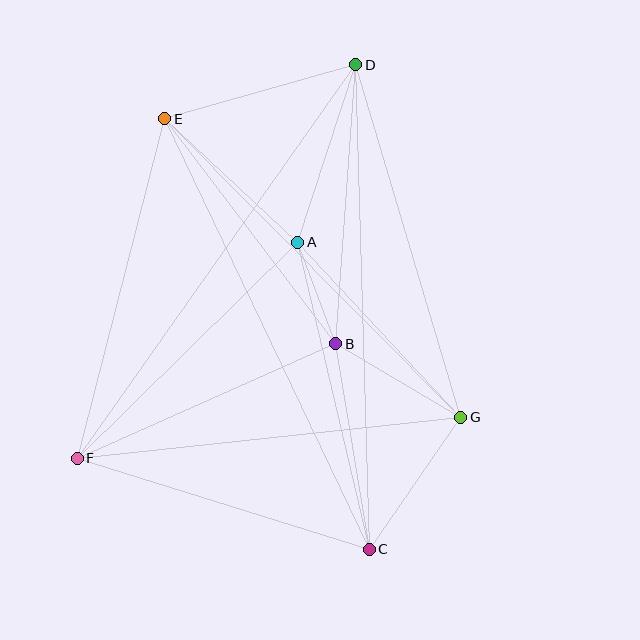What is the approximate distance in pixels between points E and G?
The distance between E and G is approximately 420 pixels.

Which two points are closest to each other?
Points A and B are closest to each other.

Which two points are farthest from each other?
Points C and D are farthest from each other.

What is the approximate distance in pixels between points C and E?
The distance between C and E is approximately 477 pixels.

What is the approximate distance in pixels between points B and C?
The distance between B and C is approximately 208 pixels.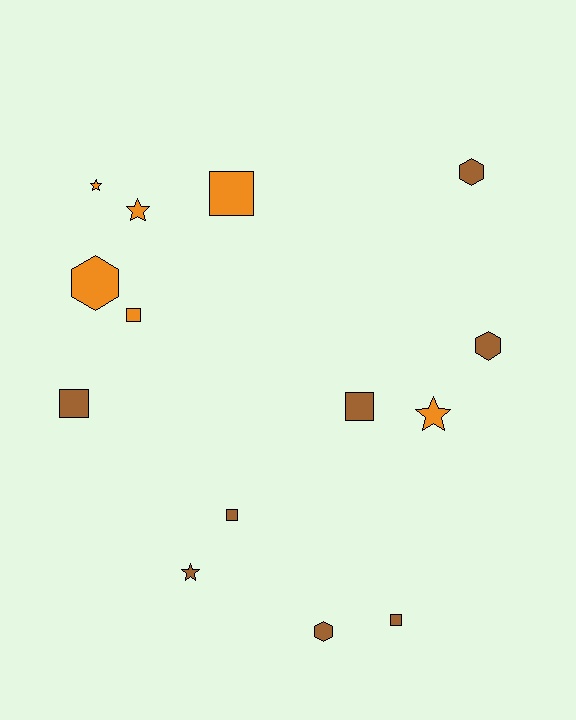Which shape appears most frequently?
Square, with 6 objects.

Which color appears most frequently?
Brown, with 8 objects.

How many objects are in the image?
There are 14 objects.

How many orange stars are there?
There are 3 orange stars.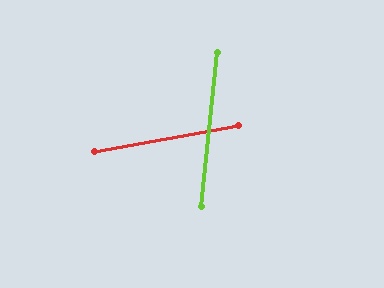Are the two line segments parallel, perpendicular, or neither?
Neither parallel nor perpendicular — they differ by about 74°.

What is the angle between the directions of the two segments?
Approximately 74 degrees.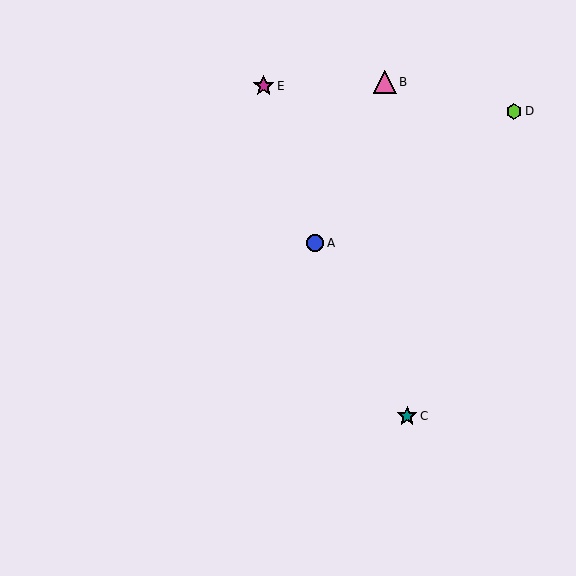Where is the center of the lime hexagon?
The center of the lime hexagon is at (514, 111).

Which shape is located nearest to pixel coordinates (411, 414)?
The teal star (labeled C) at (407, 416) is nearest to that location.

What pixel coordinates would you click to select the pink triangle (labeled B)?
Click at (385, 82) to select the pink triangle B.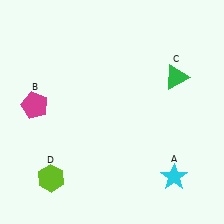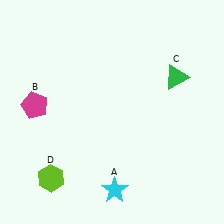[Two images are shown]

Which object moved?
The cyan star (A) moved left.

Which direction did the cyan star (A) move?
The cyan star (A) moved left.